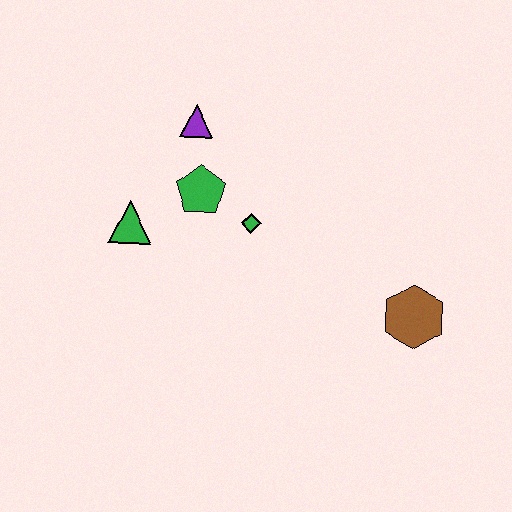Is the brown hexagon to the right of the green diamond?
Yes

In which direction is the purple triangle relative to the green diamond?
The purple triangle is above the green diamond.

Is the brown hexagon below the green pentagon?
Yes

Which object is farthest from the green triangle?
The brown hexagon is farthest from the green triangle.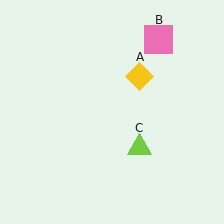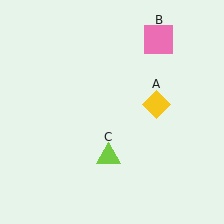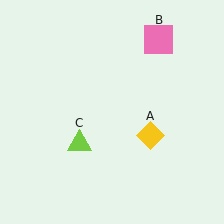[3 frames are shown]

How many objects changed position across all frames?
2 objects changed position: yellow diamond (object A), lime triangle (object C).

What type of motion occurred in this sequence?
The yellow diamond (object A), lime triangle (object C) rotated clockwise around the center of the scene.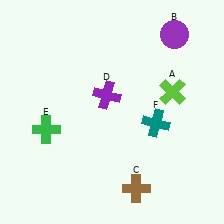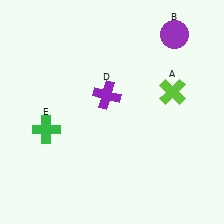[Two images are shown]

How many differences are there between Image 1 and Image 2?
There are 2 differences between the two images.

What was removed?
The teal cross (F), the brown cross (C) were removed in Image 2.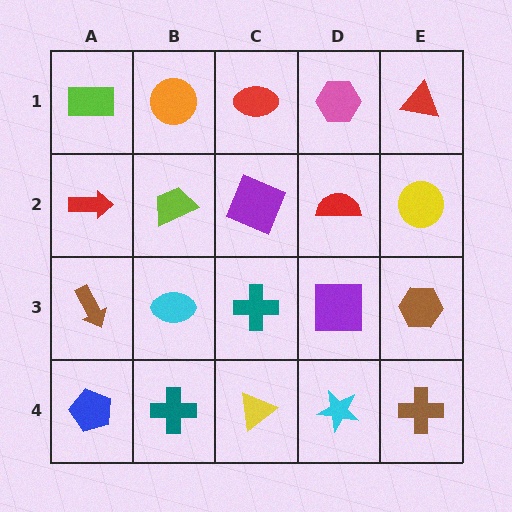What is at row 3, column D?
A purple square.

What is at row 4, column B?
A teal cross.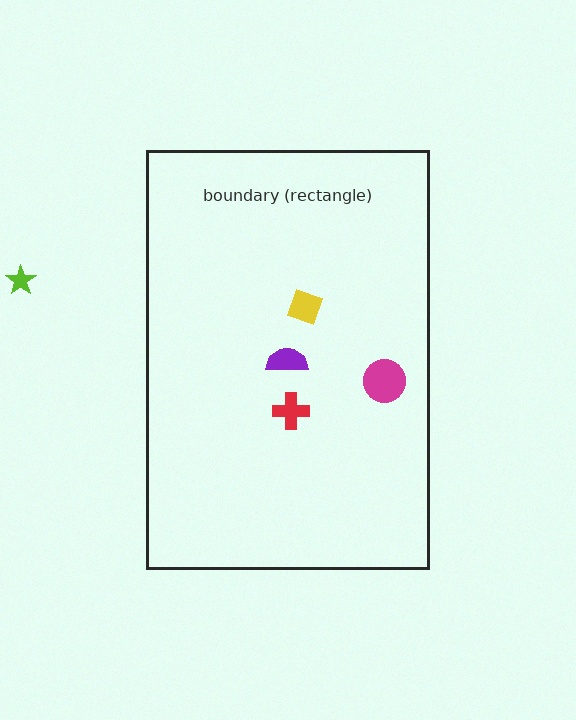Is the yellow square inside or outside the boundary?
Inside.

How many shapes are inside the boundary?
4 inside, 1 outside.